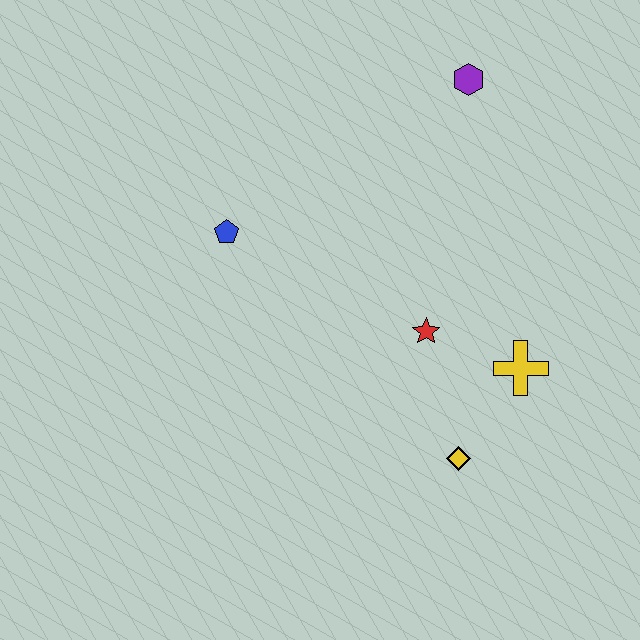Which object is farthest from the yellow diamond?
The purple hexagon is farthest from the yellow diamond.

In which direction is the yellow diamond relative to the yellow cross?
The yellow diamond is below the yellow cross.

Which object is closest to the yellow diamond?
The yellow cross is closest to the yellow diamond.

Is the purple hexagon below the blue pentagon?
No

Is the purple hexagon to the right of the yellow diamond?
Yes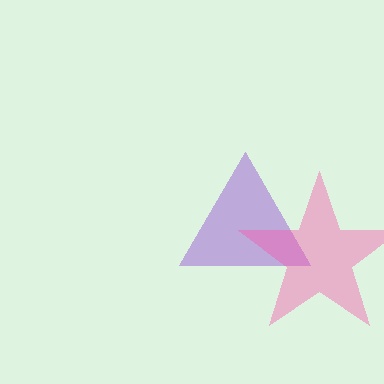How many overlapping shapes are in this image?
There are 2 overlapping shapes in the image.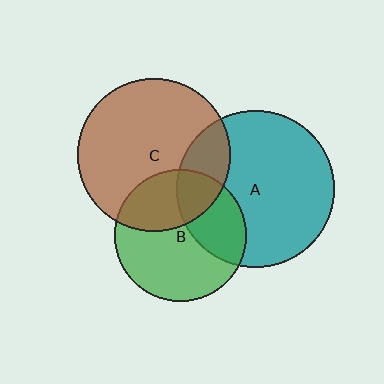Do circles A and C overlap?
Yes.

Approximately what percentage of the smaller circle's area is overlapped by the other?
Approximately 20%.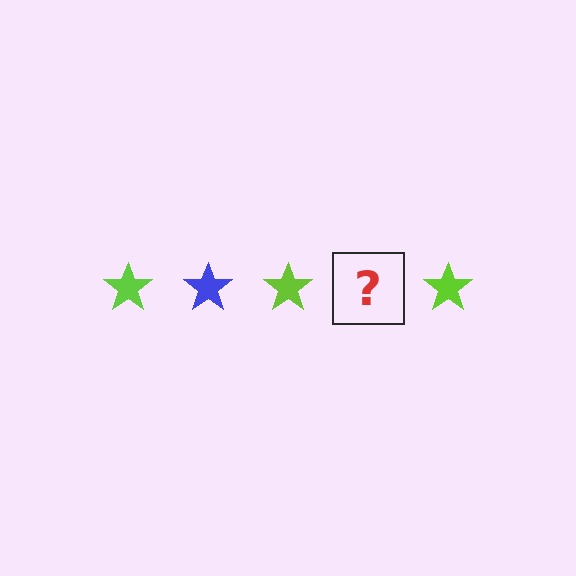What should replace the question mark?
The question mark should be replaced with a blue star.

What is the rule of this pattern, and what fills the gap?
The rule is that the pattern cycles through lime, blue stars. The gap should be filled with a blue star.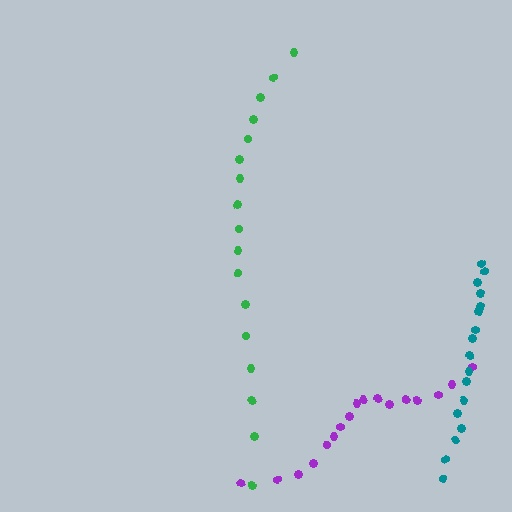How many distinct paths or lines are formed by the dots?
There are 3 distinct paths.